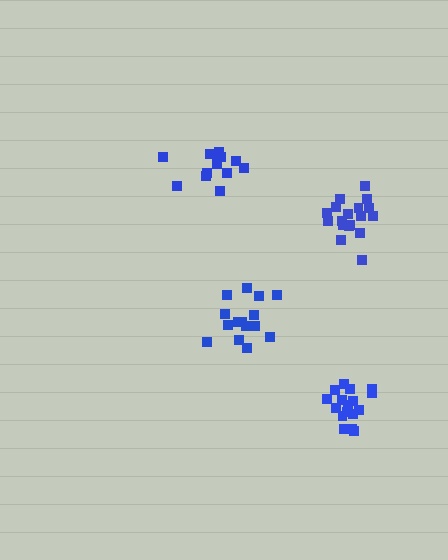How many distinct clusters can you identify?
There are 4 distinct clusters.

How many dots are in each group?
Group 1: 15 dots, Group 2: 13 dots, Group 3: 18 dots, Group 4: 17 dots (63 total).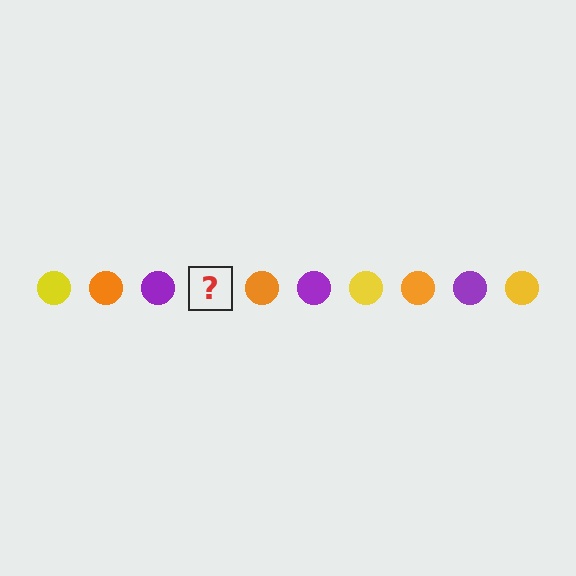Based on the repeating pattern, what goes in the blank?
The blank should be a yellow circle.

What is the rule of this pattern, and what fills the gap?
The rule is that the pattern cycles through yellow, orange, purple circles. The gap should be filled with a yellow circle.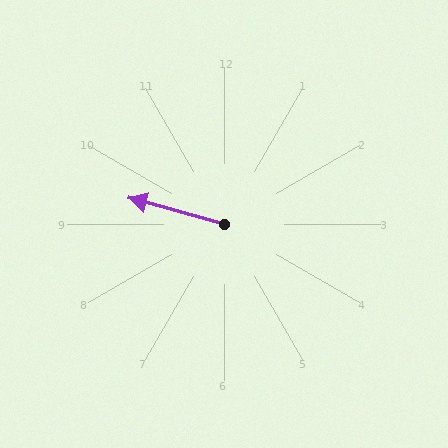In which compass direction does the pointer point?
West.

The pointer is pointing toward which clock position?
Roughly 10 o'clock.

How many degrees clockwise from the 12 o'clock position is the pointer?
Approximately 285 degrees.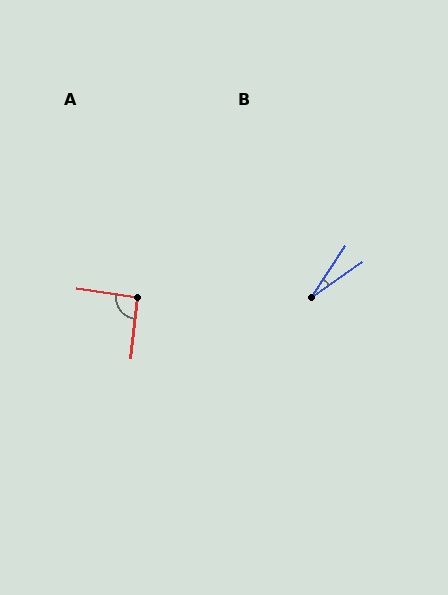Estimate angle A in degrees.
Approximately 92 degrees.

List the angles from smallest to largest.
B (21°), A (92°).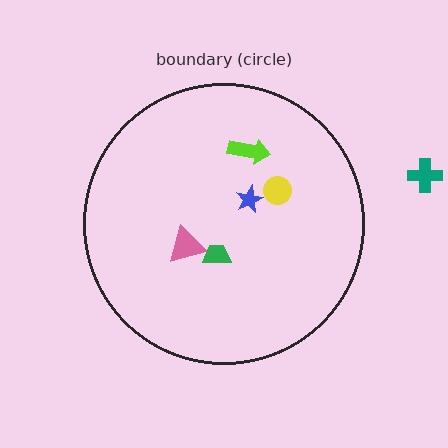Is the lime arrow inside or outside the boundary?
Inside.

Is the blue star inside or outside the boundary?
Inside.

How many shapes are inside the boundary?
5 inside, 1 outside.